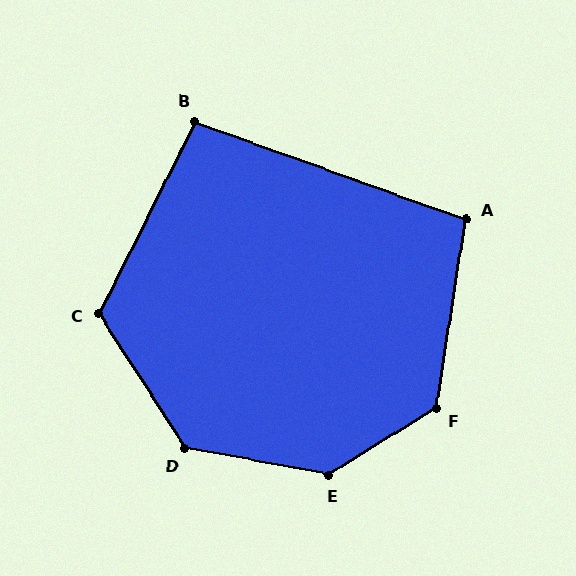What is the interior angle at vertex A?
Approximately 101 degrees (obtuse).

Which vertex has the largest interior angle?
E, at approximately 138 degrees.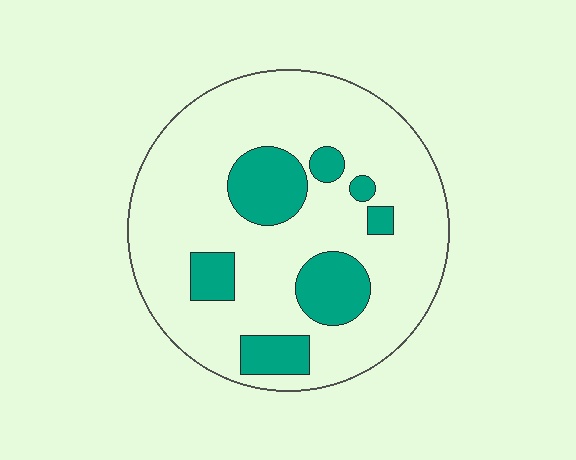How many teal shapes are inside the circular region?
7.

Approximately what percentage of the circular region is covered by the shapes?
Approximately 20%.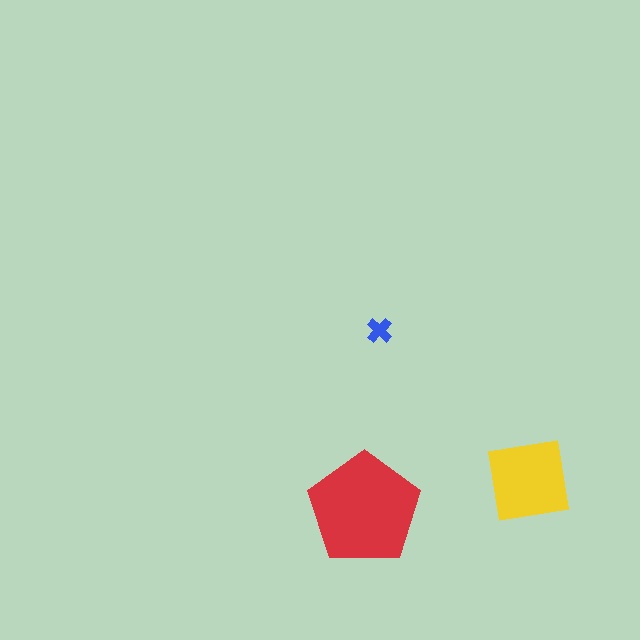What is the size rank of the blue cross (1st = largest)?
3rd.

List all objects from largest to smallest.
The red pentagon, the yellow square, the blue cross.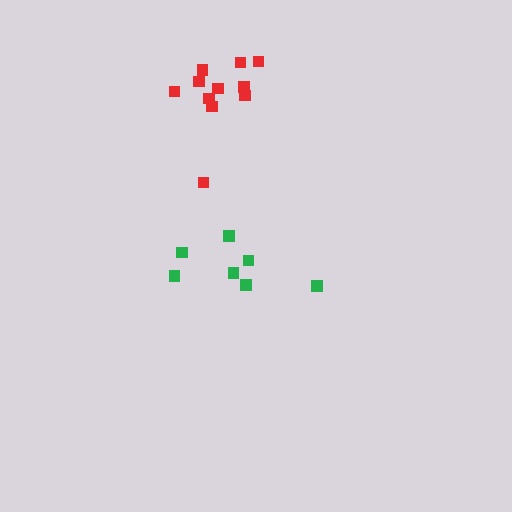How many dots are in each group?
Group 1: 7 dots, Group 2: 11 dots (18 total).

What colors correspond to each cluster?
The clusters are colored: green, red.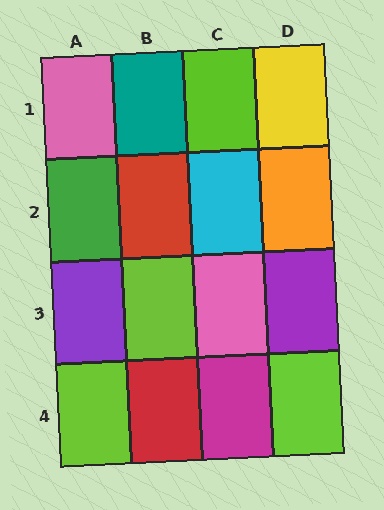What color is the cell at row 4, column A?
Lime.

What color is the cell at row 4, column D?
Lime.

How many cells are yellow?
1 cell is yellow.